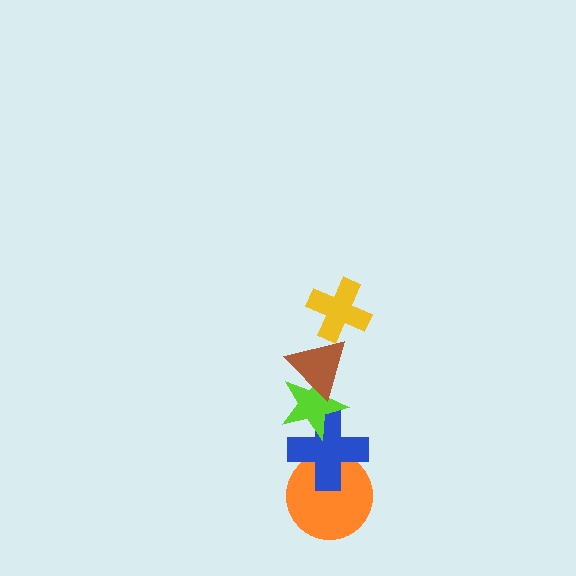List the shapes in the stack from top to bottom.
From top to bottom: the yellow cross, the brown triangle, the lime star, the blue cross, the orange circle.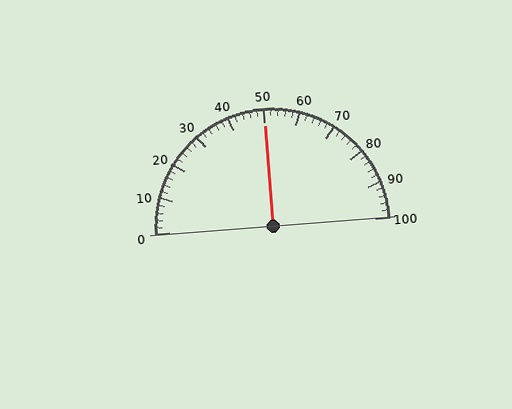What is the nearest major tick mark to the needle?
The nearest major tick mark is 50.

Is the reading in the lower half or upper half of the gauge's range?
The reading is in the upper half of the range (0 to 100).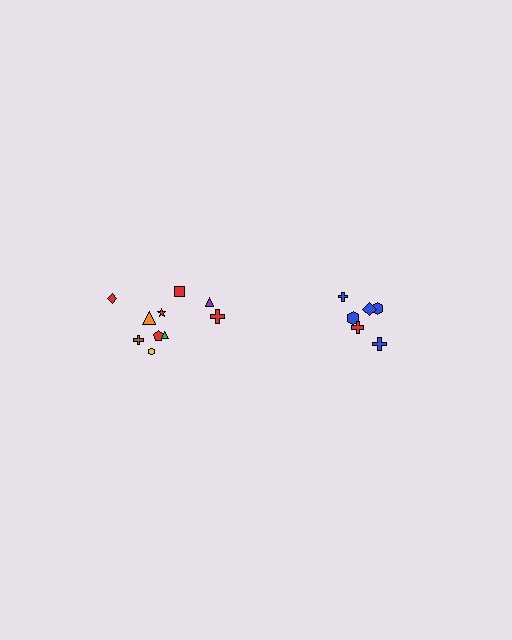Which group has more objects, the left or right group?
The left group.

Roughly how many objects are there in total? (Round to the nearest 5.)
Roughly 15 objects in total.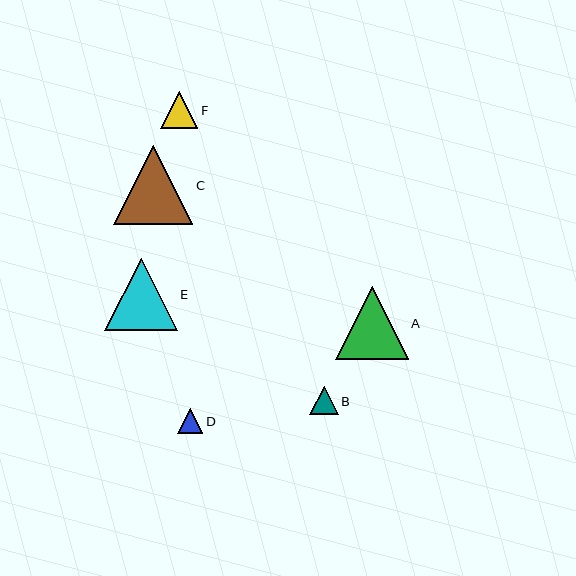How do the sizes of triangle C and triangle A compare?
Triangle C and triangle A are approximately the same size.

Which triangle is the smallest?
Triangle D is the smallest with a size of approximately 25 pixels.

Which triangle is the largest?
Triangle C is the largest with a size of approximately 79 pixels.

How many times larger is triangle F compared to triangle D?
Triangle F is approximately 1.5 times the size of triangle D.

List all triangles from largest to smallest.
From largest to smallest: C, A, E, F, B, D.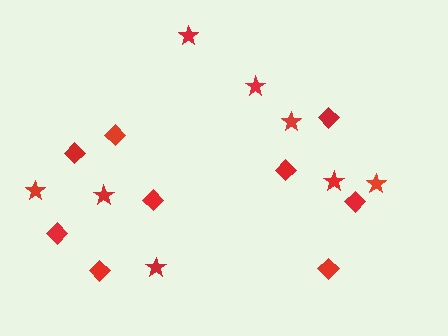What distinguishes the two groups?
There are 2 groups: one group of diamonds (9) and one group of stars (8).